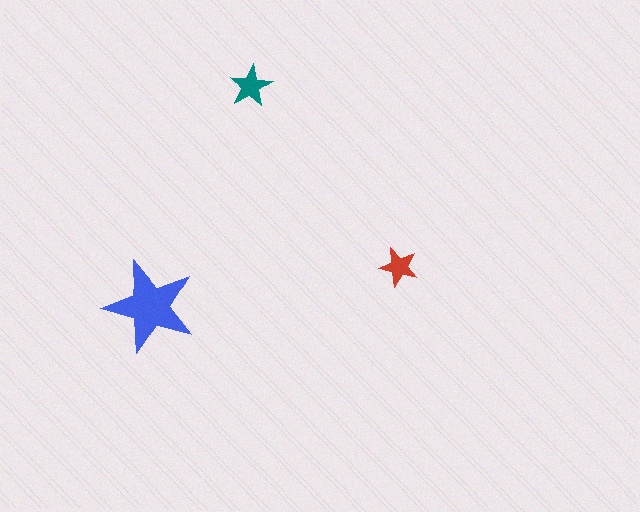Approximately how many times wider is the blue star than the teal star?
About 2 times wider.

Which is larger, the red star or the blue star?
The blue one.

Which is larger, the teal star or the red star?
The teal one.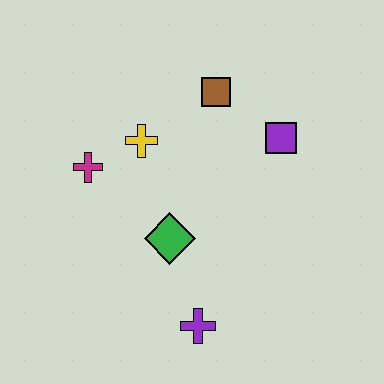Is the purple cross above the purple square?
No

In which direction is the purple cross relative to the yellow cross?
The purple cross is below the yellow cross.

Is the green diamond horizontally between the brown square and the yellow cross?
Yes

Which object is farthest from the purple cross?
The brown square is farthest from the purple cross.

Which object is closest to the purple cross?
The green diamond is closest to the purple cross.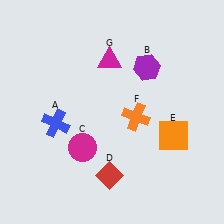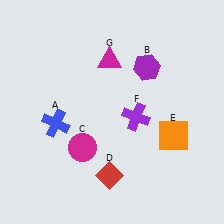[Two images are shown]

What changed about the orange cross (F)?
In Image 1, F is orange. In Image 2, it changed to purple.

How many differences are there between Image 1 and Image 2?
There is 1 difference between the two images.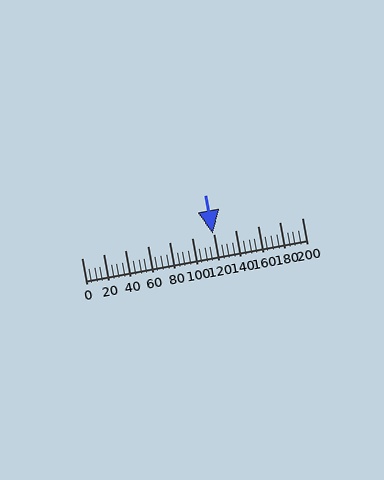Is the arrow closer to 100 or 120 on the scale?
The arrow is closer to 120.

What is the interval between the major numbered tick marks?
The major tick marks are spaced 20 units apart.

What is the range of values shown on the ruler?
The ruler shows values from 0 to 200.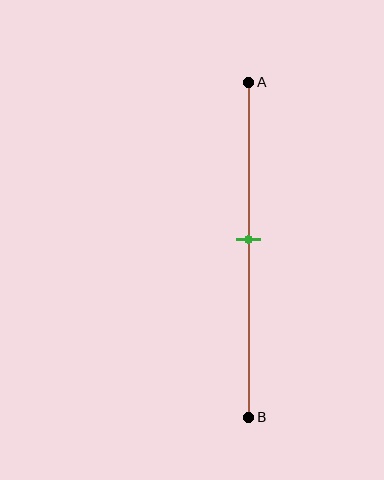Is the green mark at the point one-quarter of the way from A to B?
No, the mark is at about 45% from A, not at the 25% one-quarter point.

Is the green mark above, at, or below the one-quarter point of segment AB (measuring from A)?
The green mark is below the one-quarter point of segment AB.